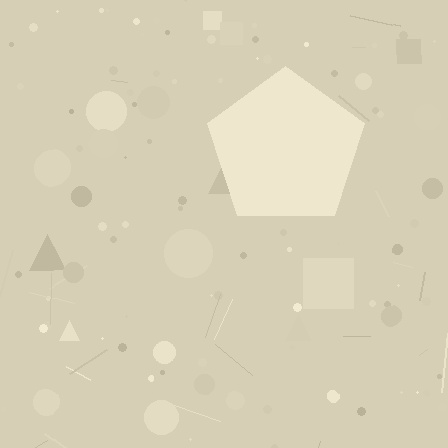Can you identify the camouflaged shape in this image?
The camouflaged shape is a pentagon.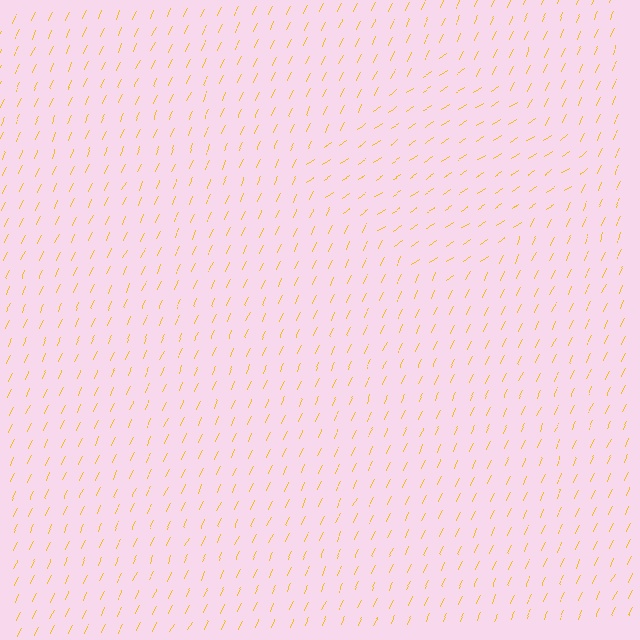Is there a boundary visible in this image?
Yes, there is a texture boundary formed by a change in line orientation.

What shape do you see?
I see a diamond.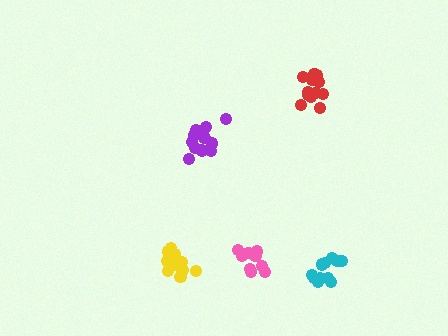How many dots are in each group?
Group 1: 10 dots, Group 2: 11 dots, Group 3: 12 dots, Group 4: 12 dots, Group 5: 13 dots (58 total).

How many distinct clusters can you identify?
There are 5 distinct clusters.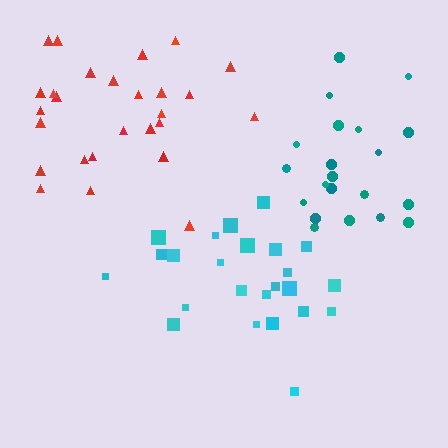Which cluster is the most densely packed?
Cyan.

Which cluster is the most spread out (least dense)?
Red.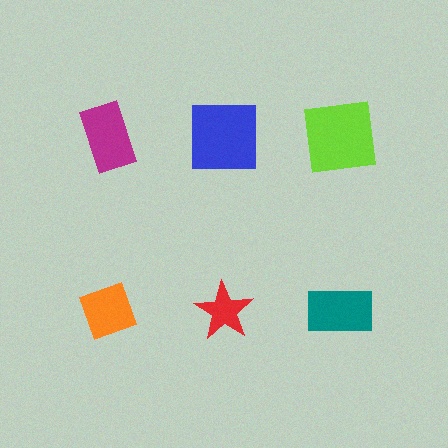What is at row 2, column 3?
A teal rectangle.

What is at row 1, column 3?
A lime square.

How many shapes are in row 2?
3 shapes.